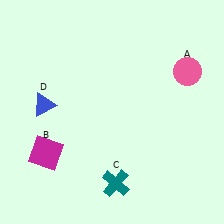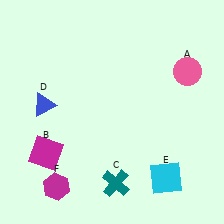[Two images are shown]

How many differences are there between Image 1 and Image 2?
There are 2 differences between the two images.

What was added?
A cyan square (E), a magenta hexagon (F) were added in Image 2.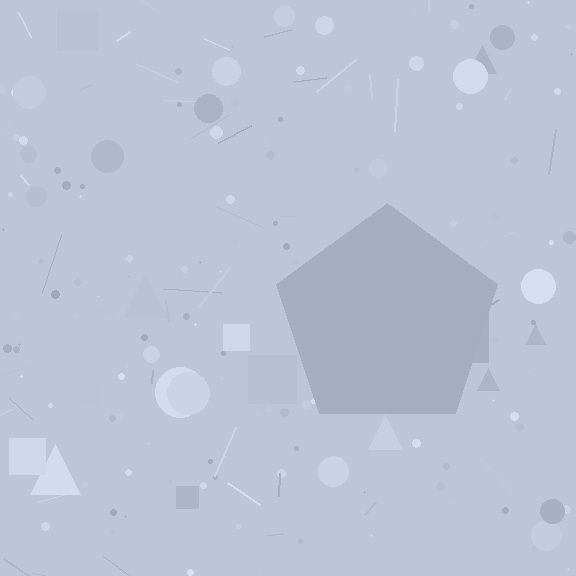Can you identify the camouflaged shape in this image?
The camouflaged shape is a pentagon.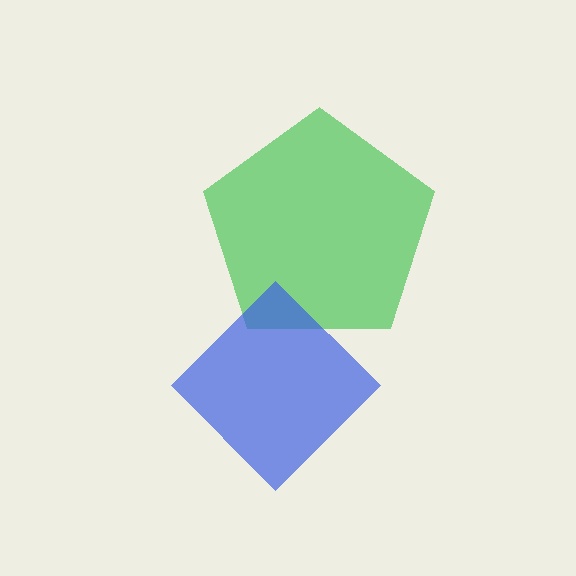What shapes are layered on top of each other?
The layered shapes are: a green pentagon, a blue diamond.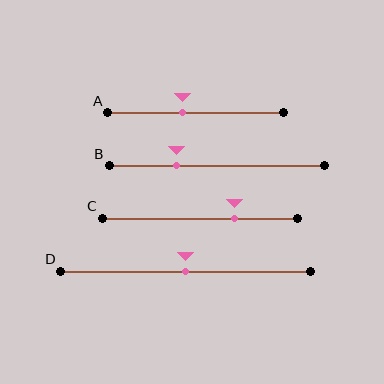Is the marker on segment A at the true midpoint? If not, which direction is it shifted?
No, the marker on segment A is shifted to the left by about 7% of the segment length.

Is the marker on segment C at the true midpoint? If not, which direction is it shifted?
No, the marker on segment C is shifted to the right by about 18% of the segment length.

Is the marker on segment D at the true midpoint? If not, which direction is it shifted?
Yes, the marker on segment D is at the true midpoint.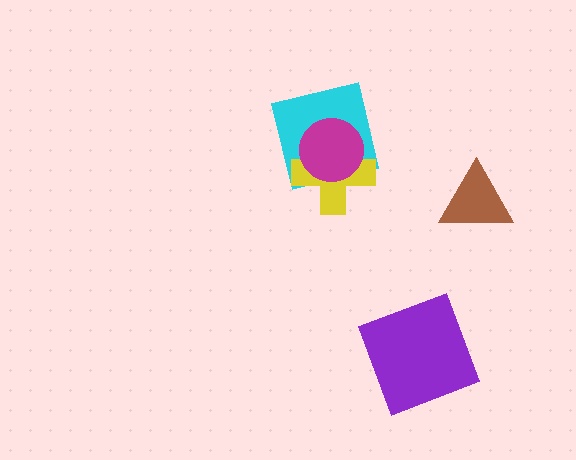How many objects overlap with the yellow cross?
2 objects overlap with the yellow cross.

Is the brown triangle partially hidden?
No, no other shape covers it.